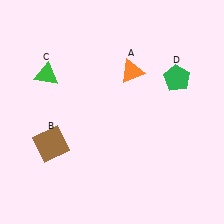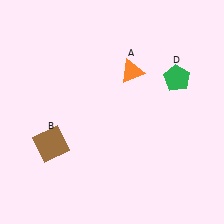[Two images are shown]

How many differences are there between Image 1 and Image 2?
There is 1 difference between the two images.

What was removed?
The green triangle (C) was removed in Image 2.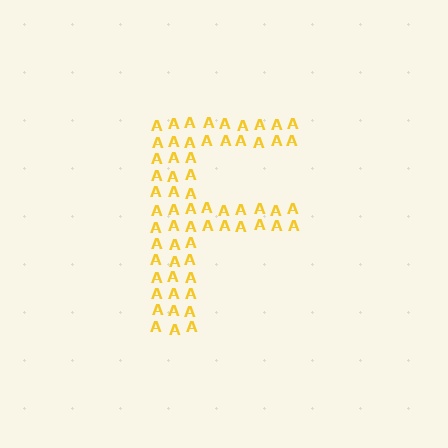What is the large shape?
The large shape is the letter F.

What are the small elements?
The small elements are letter A's.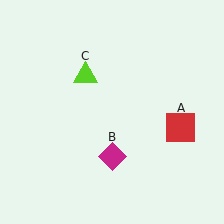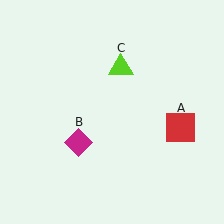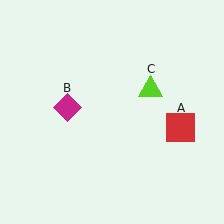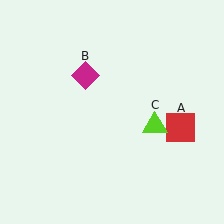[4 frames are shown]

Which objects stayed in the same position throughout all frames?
Red square (object A) remained stationary.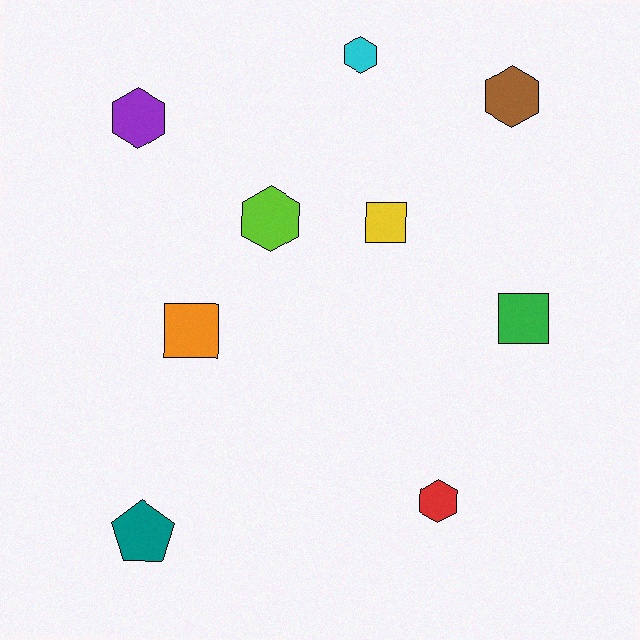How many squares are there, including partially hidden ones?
There are 3 squares.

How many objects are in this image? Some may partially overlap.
There are 9 objects.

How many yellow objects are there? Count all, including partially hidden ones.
There is 1 yellow object.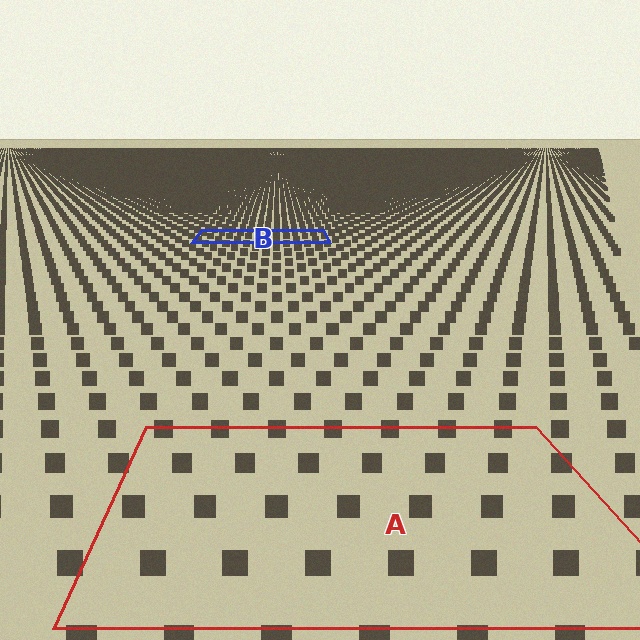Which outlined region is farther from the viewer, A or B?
Region B is farther from the viewer — the texture elements inside it appear smaller and more densely packed.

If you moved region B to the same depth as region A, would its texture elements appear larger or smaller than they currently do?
They would appear larger. At a closer depth, the same texture elements are projected at a bigger on-screen size.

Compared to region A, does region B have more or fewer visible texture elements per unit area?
Region B has more texture elements per unit area — they are packed more densely because it is farther away.